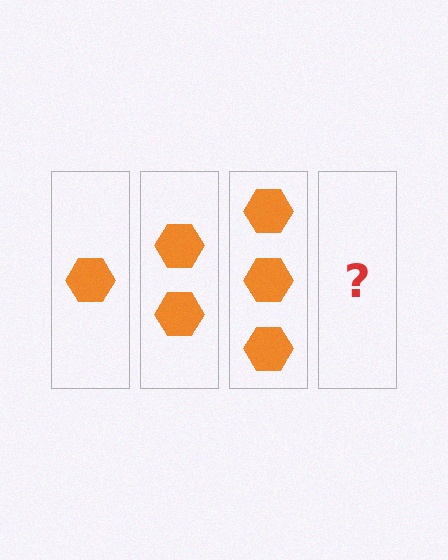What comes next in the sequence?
The next element should be 4 hexagons.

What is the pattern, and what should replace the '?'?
The pattern is that each step adds one more hexagon. The '?' should be 4 hexagons.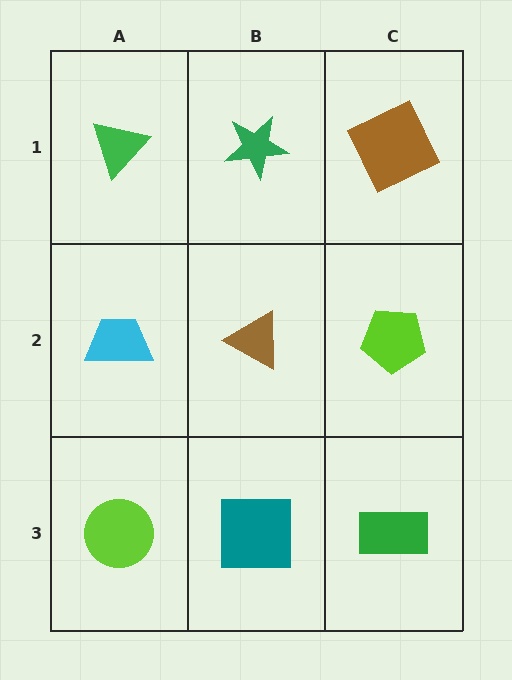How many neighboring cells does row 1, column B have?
3.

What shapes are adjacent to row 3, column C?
A lime pentagon (row 2, column C), a teal square (row 3, column B).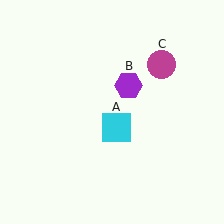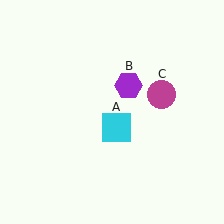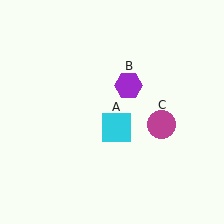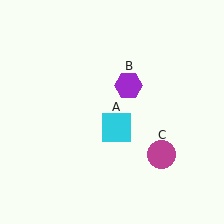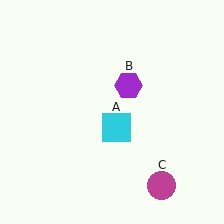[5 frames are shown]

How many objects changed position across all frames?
1 object changed position: magenta circle (object C).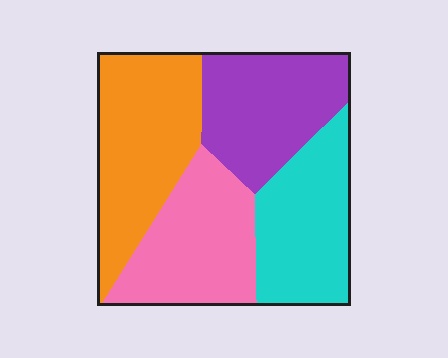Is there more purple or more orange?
Orange.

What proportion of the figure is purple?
Purple takes up about one quarter (1/4) of the figure.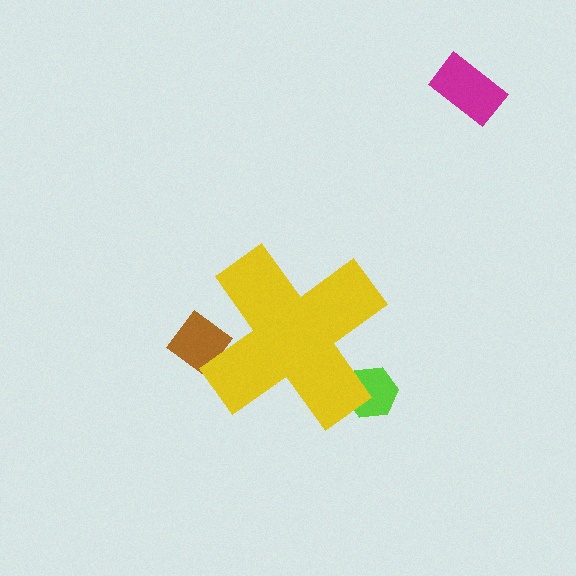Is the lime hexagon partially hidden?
Yes, the lime hexagon is partially hidden behind the yellow cross.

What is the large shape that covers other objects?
A yellow cross.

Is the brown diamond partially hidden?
Yes, the brown diamond is partially hidden behind the yellow cross.